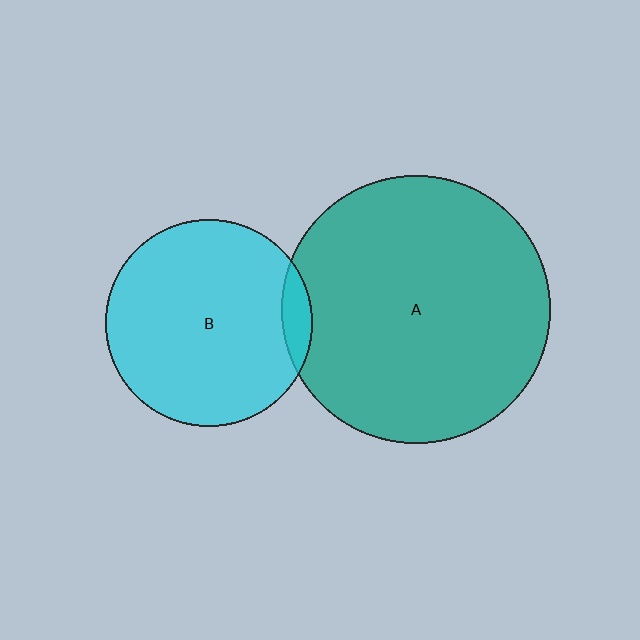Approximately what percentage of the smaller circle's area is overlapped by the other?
Approximately 5%.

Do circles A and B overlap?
Yes.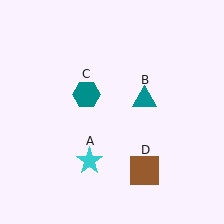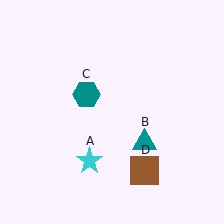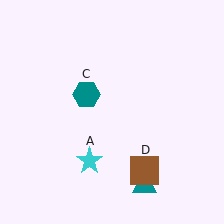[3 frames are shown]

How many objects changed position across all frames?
1 object changed position: teal triangle (object B).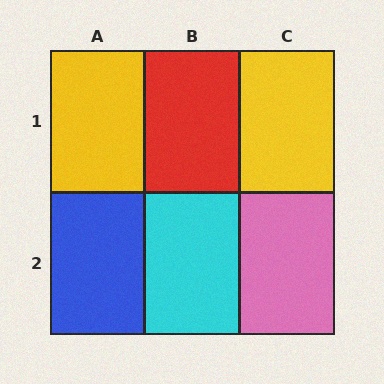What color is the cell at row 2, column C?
Pink.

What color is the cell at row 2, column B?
Cyan.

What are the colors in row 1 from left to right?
Yellow, red, yellow.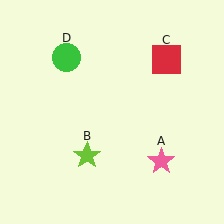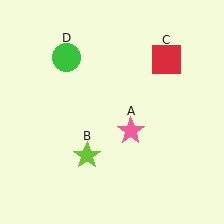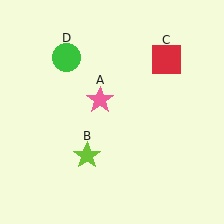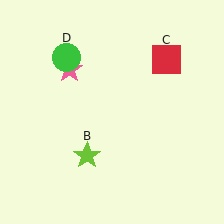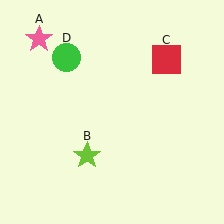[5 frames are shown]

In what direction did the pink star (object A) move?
The pink star (object A) moved up and to the left.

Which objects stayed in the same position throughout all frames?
Lime star (object B) and red square (object C) and green circle (object D) remained stationary.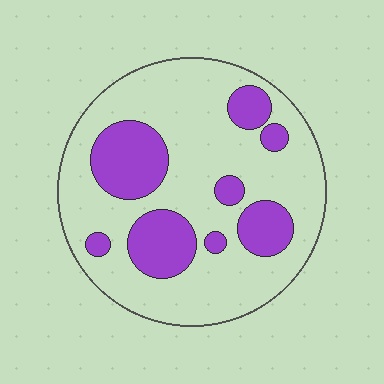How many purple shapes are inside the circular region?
8.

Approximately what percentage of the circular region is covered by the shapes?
Approximately 25%.